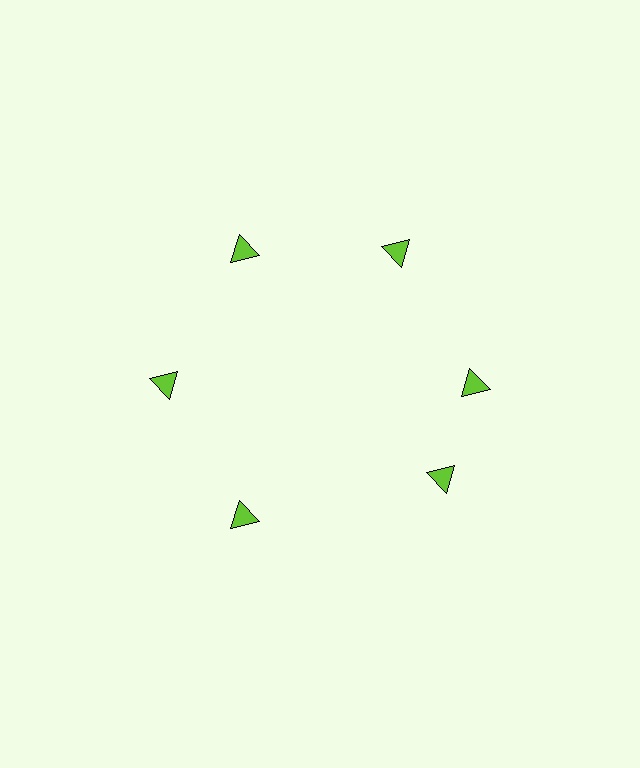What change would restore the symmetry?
The symmetry would be restored by rotating it back into even spacing with its neighbors so that all 6 triangles sit at equal angles and equal distance from the center.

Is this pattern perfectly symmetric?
No. The 6 lime triangles are arranged in a ring, but one element near the 5 o'clock position is rotated out of alignment along the ring, breaking the 6-fold rotational symmetry.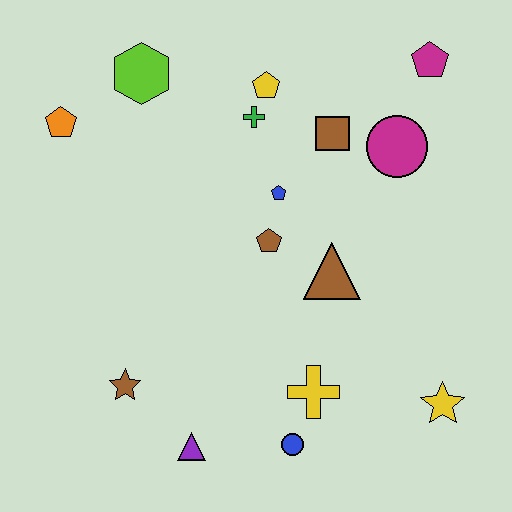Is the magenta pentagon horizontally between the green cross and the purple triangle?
No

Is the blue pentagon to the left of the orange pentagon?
No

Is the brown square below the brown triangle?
No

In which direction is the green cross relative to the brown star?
The green cross is above the brown star.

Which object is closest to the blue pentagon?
The brown pentagon is closest to the blue pentagon.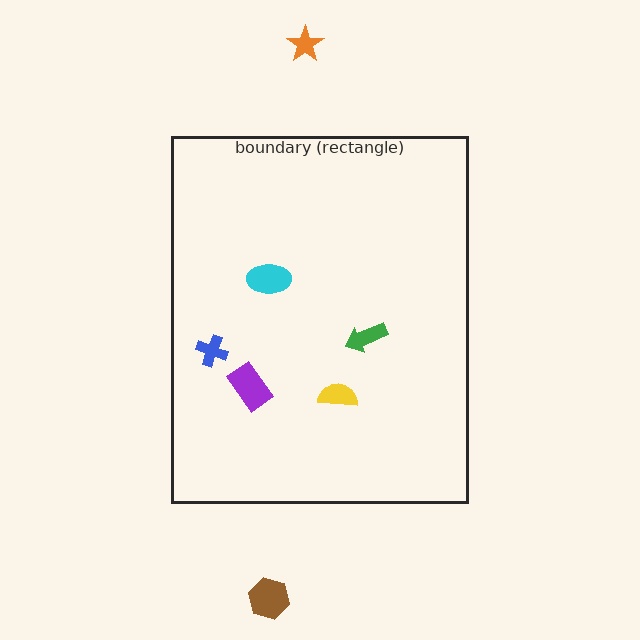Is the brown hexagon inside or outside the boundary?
Outside.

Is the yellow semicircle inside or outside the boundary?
Inside.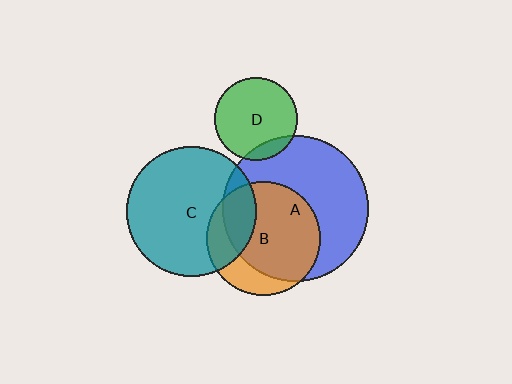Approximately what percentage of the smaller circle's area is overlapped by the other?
Approximately 15%.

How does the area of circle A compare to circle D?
Approximately 3.1 times.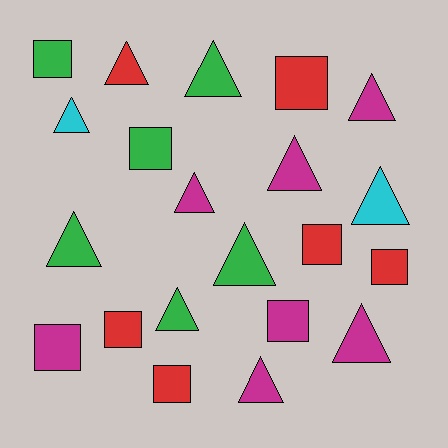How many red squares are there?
There are 5 red squares.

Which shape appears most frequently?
Triangle, with 12 objects.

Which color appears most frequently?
Magenta, with 7 objects.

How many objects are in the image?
There are 21 objects.